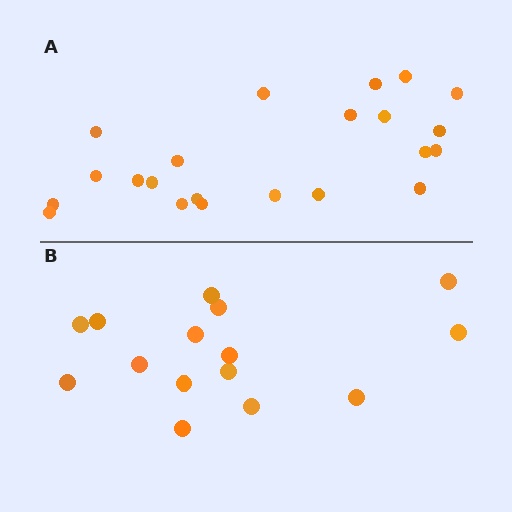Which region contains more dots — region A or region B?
Region A (the top region) has more dots.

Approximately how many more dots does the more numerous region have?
Region A has roughly 8 or so more dots than region B.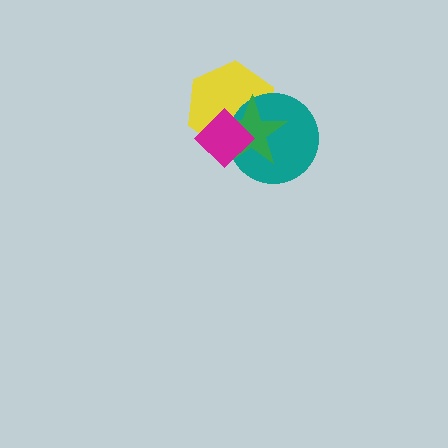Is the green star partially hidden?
Yes, it is partially covered by another shape.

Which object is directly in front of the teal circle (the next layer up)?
The green star is directly in front of the teal circle.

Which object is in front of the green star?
The magenta diamond is in front of the green star.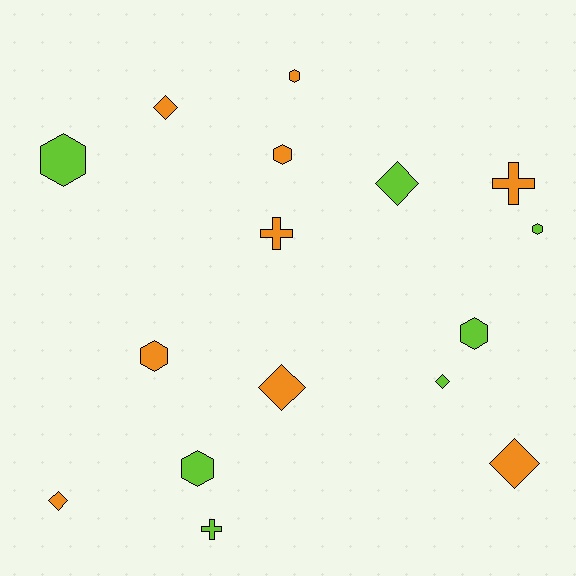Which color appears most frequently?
Orange, with 9 objects.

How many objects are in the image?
There are 16 objects.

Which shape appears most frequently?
Hexagon, with 7 objects.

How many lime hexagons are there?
There are 4 lime hexagons.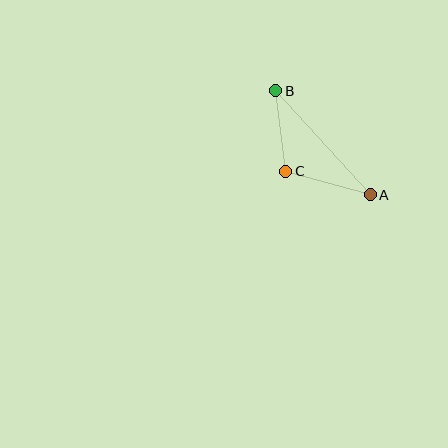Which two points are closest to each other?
Points B and C are closest to each other.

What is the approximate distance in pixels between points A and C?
The distance between A and C is approximately 88 pixels.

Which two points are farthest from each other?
Points A and B are farthest from each other.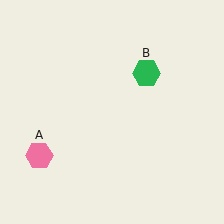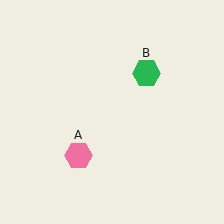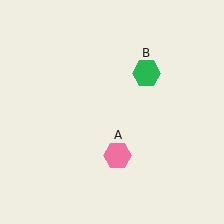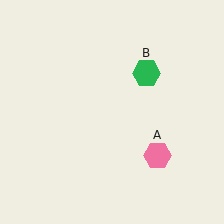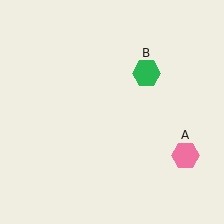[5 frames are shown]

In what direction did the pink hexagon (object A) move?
The pink hexagon (object A) moved right.